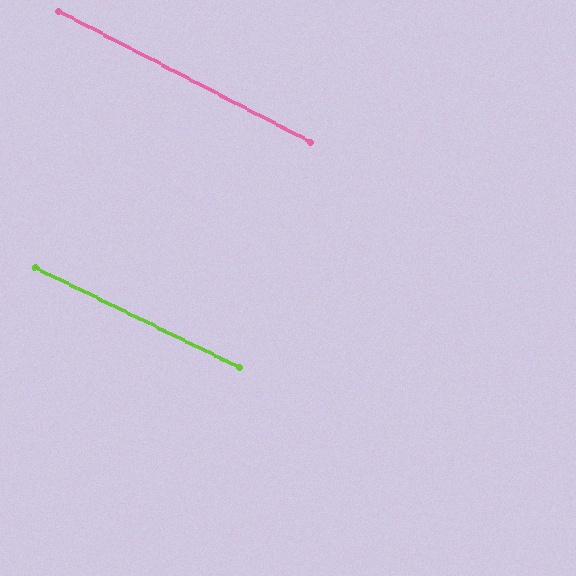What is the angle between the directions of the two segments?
Approximately 2 degrees.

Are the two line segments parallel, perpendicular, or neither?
Parallel — their directions differ by only 1.7°.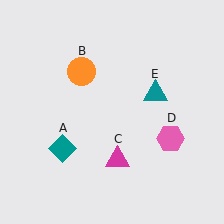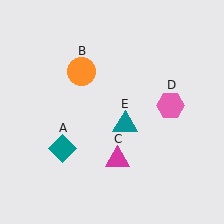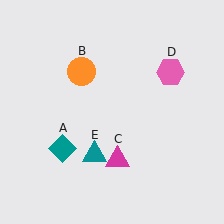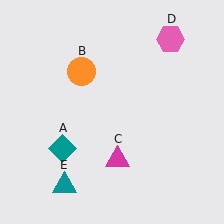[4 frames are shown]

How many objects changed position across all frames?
2 objects changed position: pink hexagon (object D), teal triangle (object E).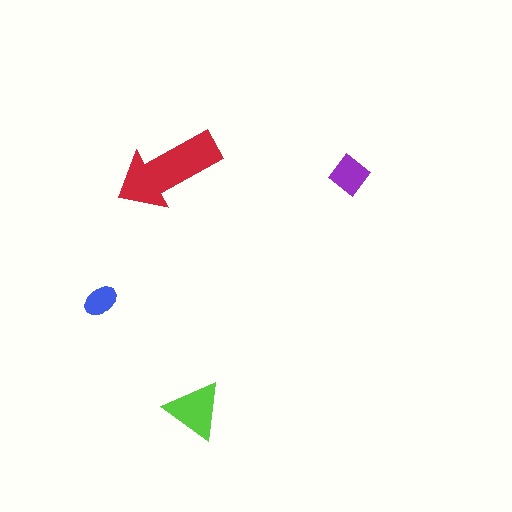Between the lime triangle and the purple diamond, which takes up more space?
The lime triangle.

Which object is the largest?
The red arrow.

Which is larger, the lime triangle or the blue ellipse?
The lime triangle.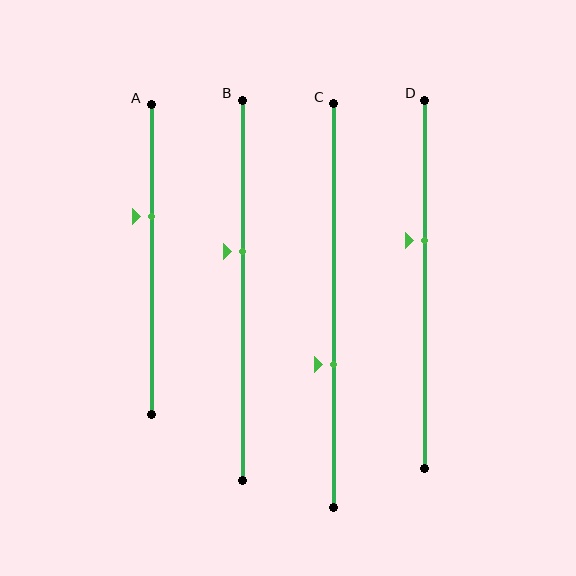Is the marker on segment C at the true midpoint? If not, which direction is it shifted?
No, the marker on segment C is shifted downward by about 14% of the segment length.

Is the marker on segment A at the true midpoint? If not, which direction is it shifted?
No, the marker on segment A is shifted upward by about 14% of the segment length.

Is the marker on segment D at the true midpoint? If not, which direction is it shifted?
No, the marker on segment D is shifted upward by about 12% of the segment length.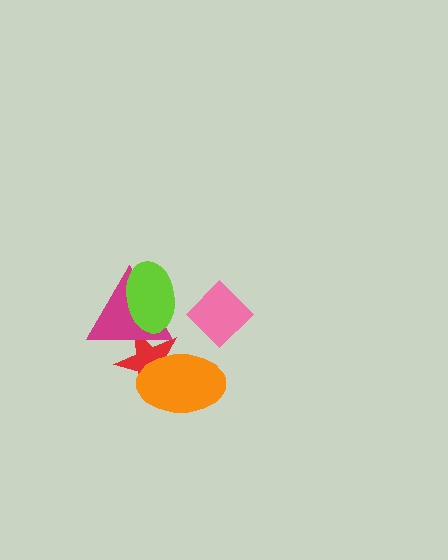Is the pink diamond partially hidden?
No, no other shape covers it.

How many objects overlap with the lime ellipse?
2 objects overlap with the lime ellipse.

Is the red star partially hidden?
Yes, it is partially covered by another shape.